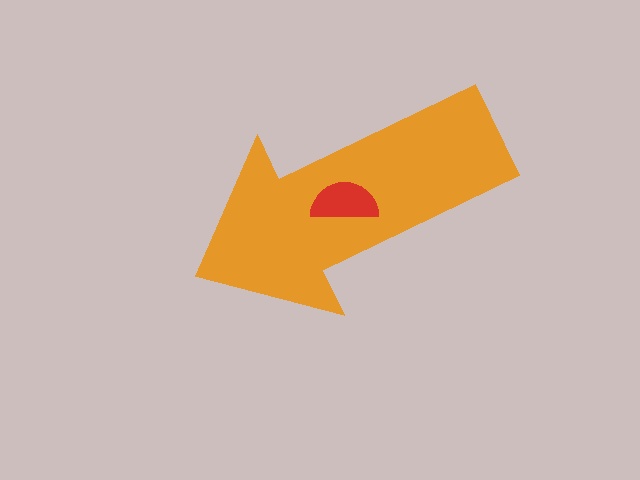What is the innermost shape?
The red semicircle.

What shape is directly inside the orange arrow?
The red semicircle.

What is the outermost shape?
The orange arrow.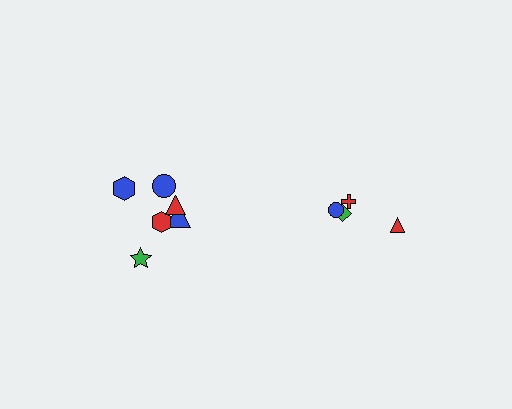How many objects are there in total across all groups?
There are 10 objects.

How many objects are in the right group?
There are 4 objects.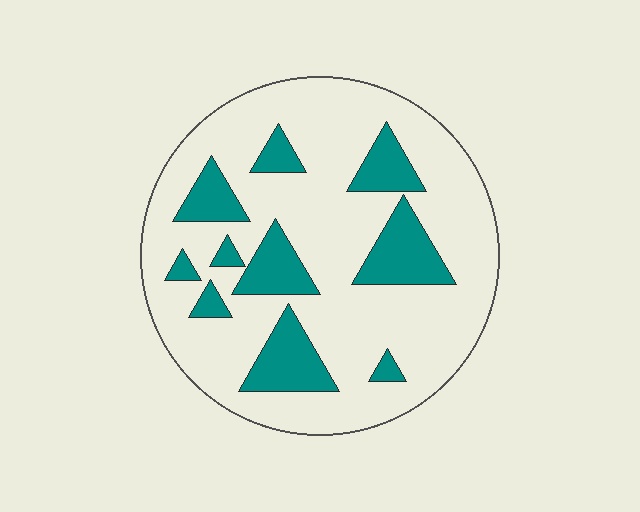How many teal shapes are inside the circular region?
10.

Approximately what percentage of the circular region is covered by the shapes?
Approximately 20%.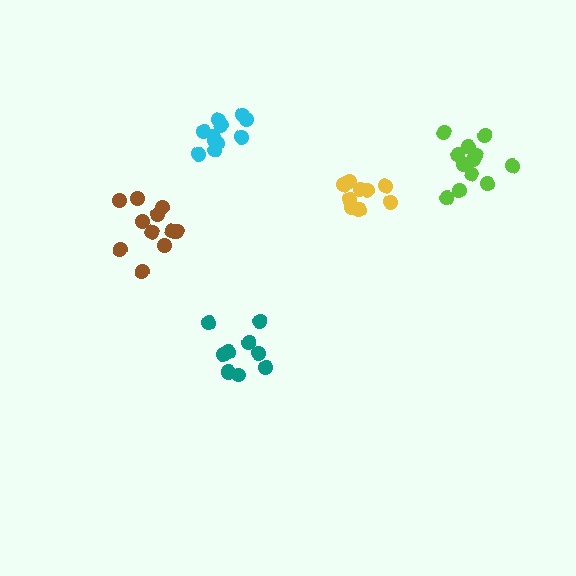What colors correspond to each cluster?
The clusters are colored: yellow, teal, cyan, brown, lime.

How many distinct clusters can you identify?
There are 5 distinct clusters.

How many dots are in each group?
Group 1: 9 dots, Group 2: 10 dots, Group 3: 11 dots, Group 4: 11 dots, Group 5: 12 dots (53 total).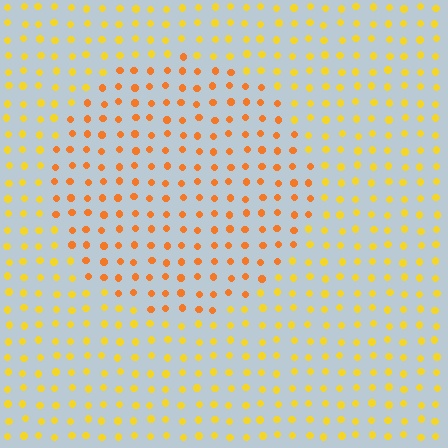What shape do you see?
I see a circle.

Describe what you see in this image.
The image is filled with small yellow elements in a uniform arrangement. A circle-shaped region is visible where the elements are tinted to a slightly different hue, forming a subtle color boundary.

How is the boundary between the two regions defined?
The boundary is defined purely by a slight shift in hue (about 27 degrees). Spacing, size, and orientation are identical on both sides.